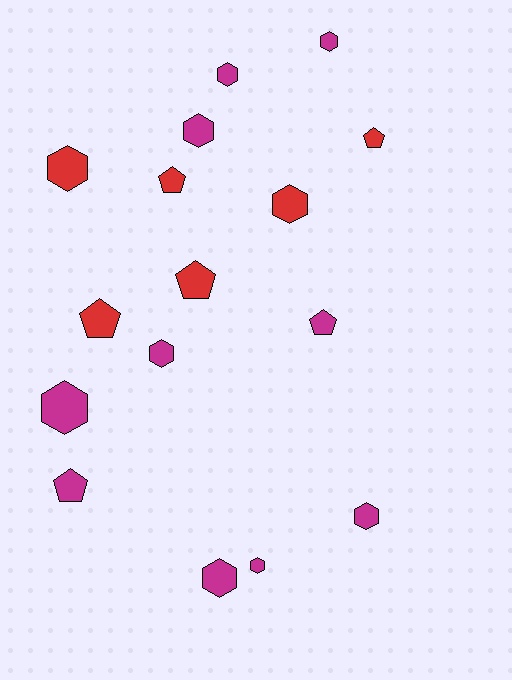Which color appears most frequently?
Magenta, with 10 objects.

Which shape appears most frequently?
Hexagon, with 10 objects.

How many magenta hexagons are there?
There are 8 magenta hexagons.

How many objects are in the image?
There are 16 objects.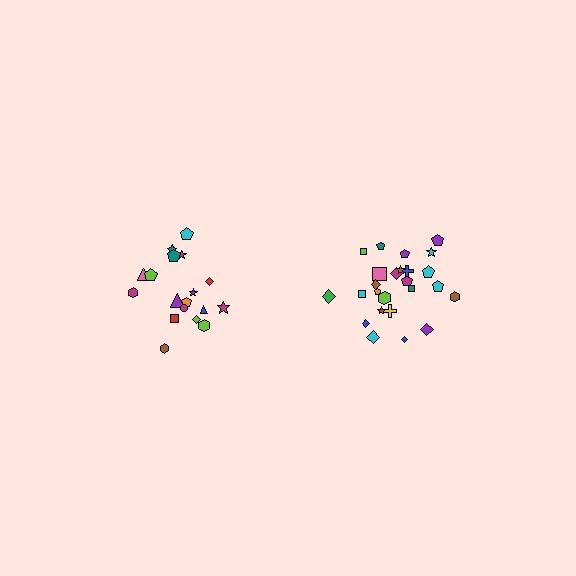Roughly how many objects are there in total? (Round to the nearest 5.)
Roughly 45 objects in total.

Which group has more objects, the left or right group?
The right group.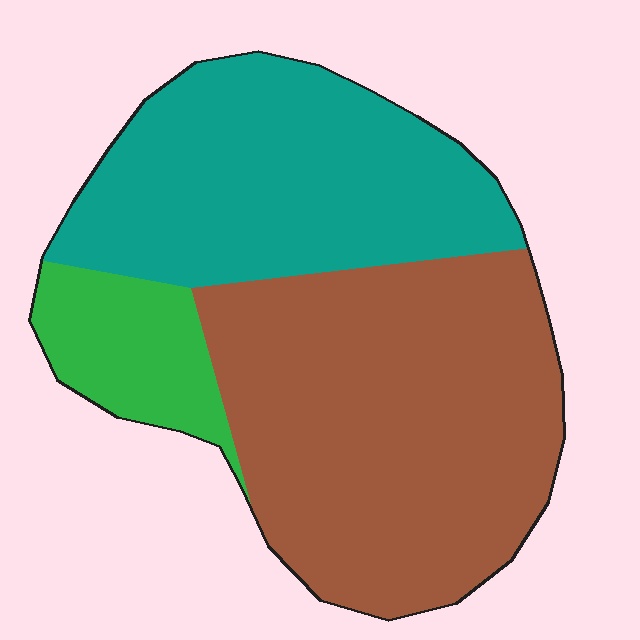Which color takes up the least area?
Green, at roughly 10%.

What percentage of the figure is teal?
Teal takes up about three eighths (3/8) of the figure.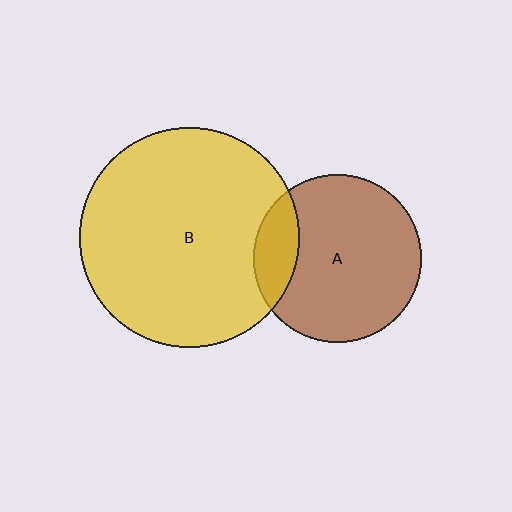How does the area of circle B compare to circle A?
Approximately 1.7 times.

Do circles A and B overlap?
Yes.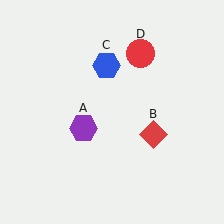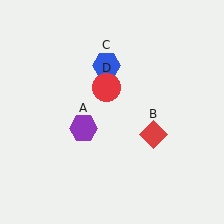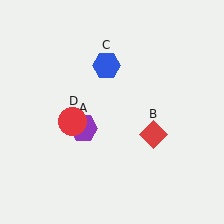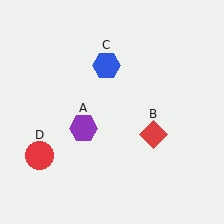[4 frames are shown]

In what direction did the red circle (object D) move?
The red circle (object D) moved down and to the left.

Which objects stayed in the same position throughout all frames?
Purple hexagon (object A) and red diamond (object B) and blue hexagon (object C) remained stationary.